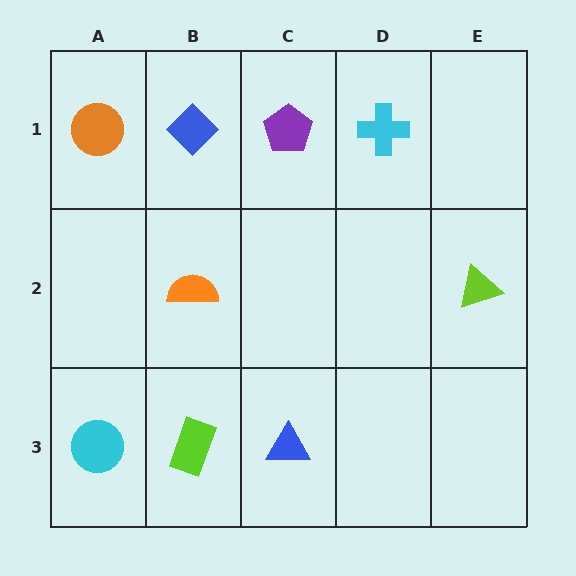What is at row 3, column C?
A blue triangle.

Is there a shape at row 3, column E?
No, that cell is empty.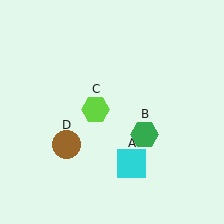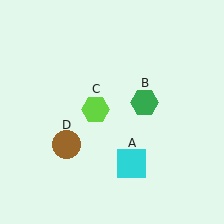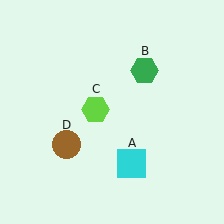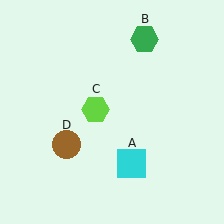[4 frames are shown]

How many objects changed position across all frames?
1 object changed position: green hexagon (object B).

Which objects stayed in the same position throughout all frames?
Cyan square (object A) and lime hexagon (object C) and brown circle (object D) remained stationary.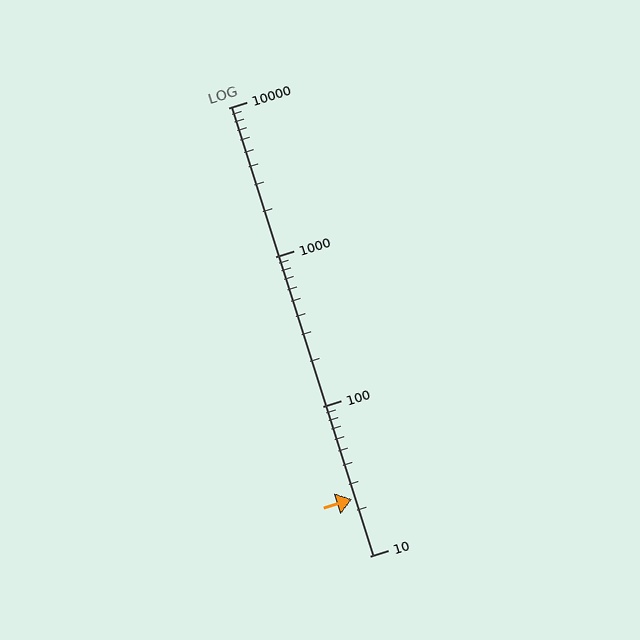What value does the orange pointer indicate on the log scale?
The pointer indicates approximately 24.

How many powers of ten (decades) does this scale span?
The scale spans 3 decades, from 10 to 10000.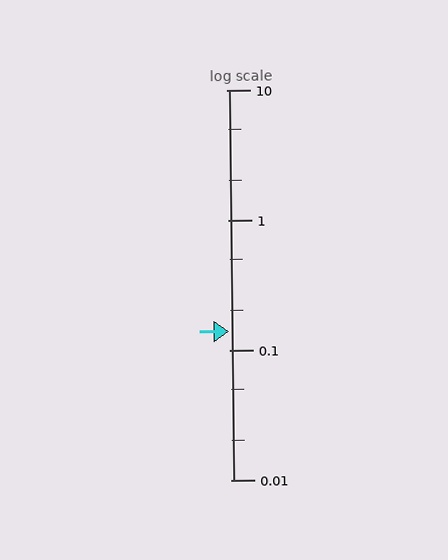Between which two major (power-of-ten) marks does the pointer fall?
The pointer is between 0.1 and 1.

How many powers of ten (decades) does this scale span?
The scale spans 3 decades, from 0.01 to 10.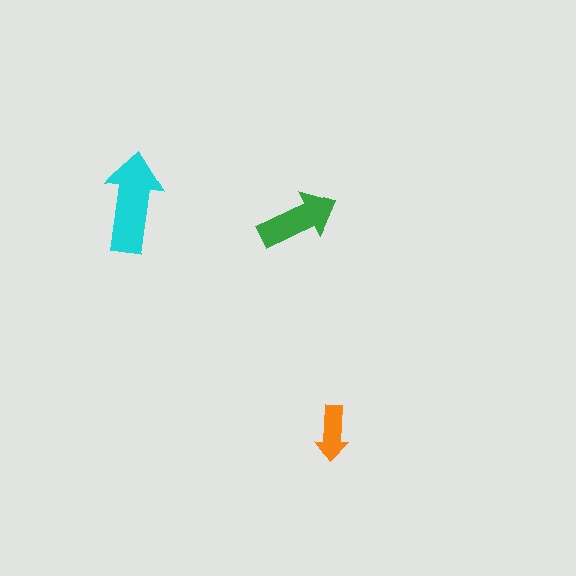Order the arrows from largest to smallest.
the cyan one, the green one, the orange one.